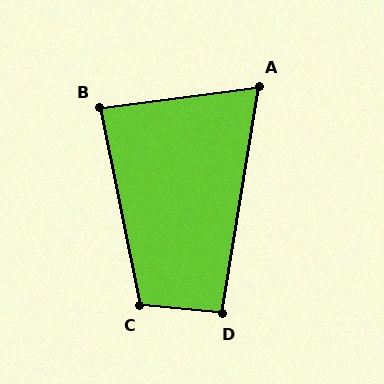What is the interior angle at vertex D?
Approximately 94 degrees (approximately right).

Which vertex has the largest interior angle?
C, at approximately 107 degrees.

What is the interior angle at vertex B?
Approximately 86 degrees (approximately right).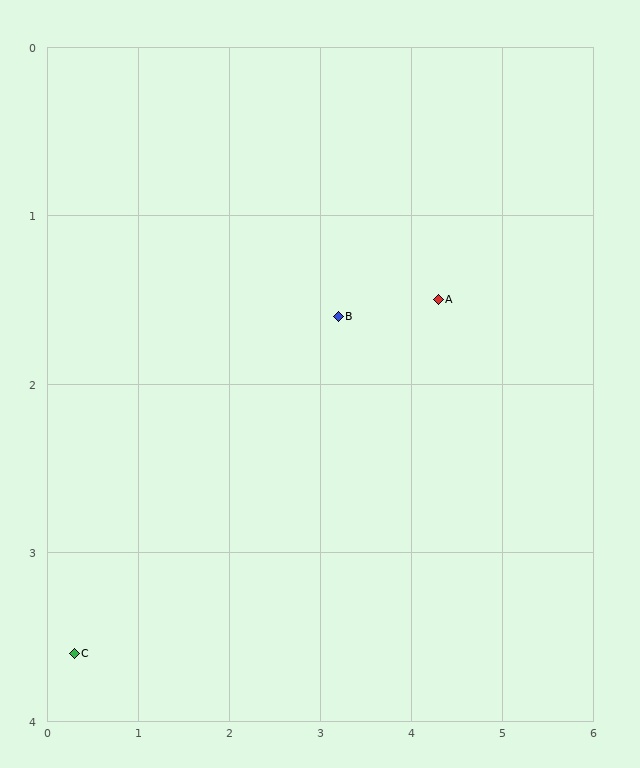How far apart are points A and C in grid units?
Points A and C are about 4.5 grid units apart.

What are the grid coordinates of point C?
Point C is at approximately (0.3, 3.6).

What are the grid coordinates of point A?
Point A is at approximately (4.3, 1.5).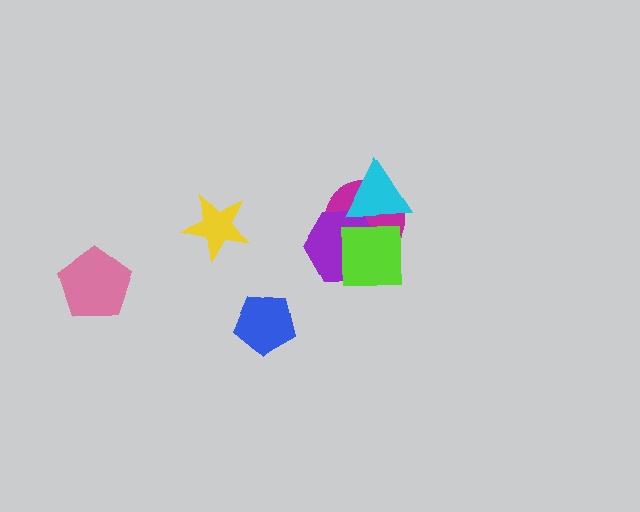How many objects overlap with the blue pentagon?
0 objects overlap with the blue pentagon.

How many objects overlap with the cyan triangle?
2 objects overlap with the cyan triangle.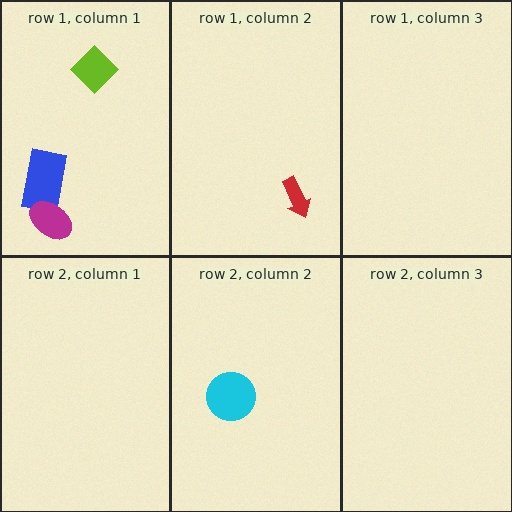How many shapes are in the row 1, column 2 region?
1.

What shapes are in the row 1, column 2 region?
The red arrow.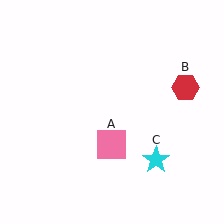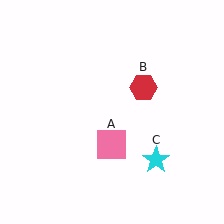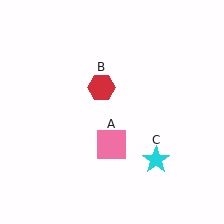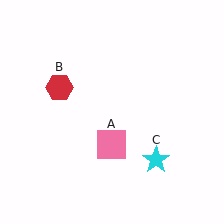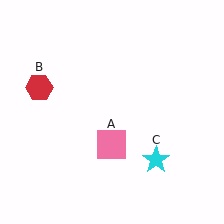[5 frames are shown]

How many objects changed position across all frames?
1 object changed position: red hexagon (object B).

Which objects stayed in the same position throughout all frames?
Pink square (object A) and cyan star (object C) remained stationary.